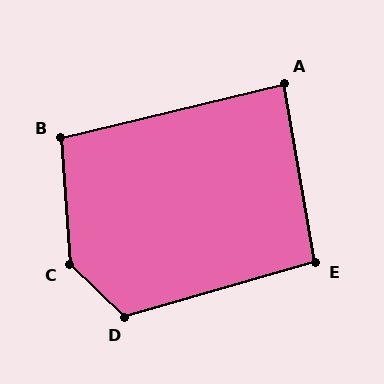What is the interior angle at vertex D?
Approximately 120 degrees (obtuse).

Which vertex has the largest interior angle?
C, at approximately 138 degrees.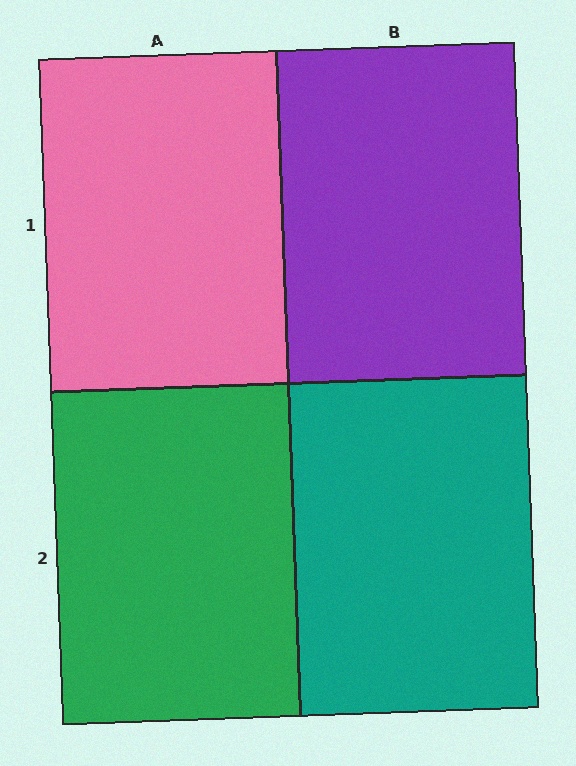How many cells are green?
1 cell is green.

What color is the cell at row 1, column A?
Pink.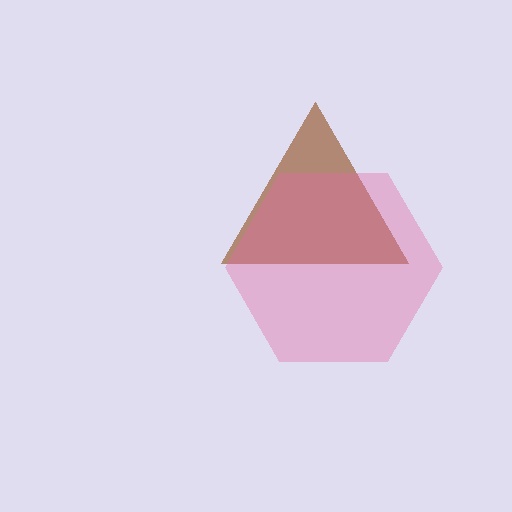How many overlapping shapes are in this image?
There are 2 overlapping shapes in the image.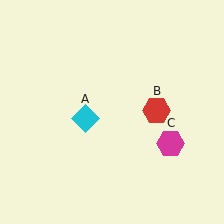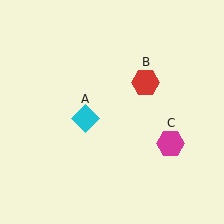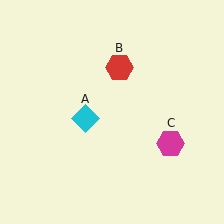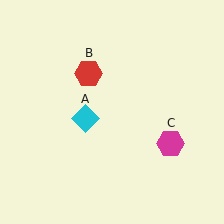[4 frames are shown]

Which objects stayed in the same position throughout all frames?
Cyan diamond (object A) and magenta hexagon (object C) remained stationary.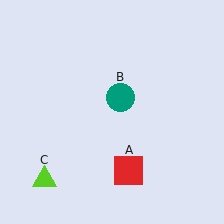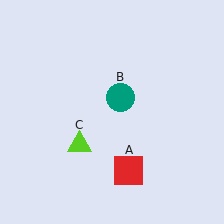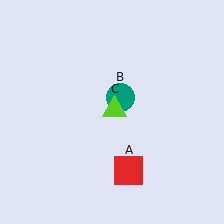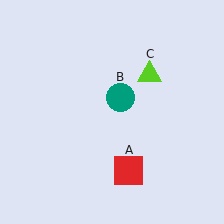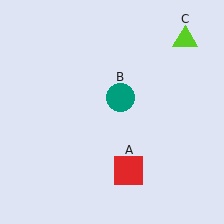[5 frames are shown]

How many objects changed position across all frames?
1 object changed position: lime triangle (object C).